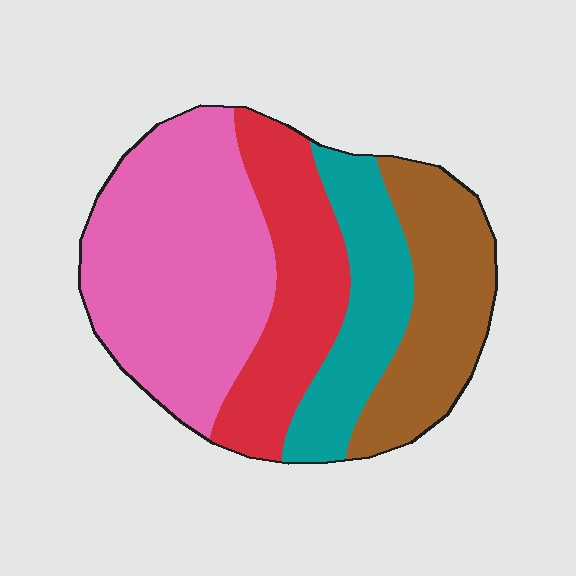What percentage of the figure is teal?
Teal covers 18% of the figure.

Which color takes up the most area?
Pink, at roughly 40%.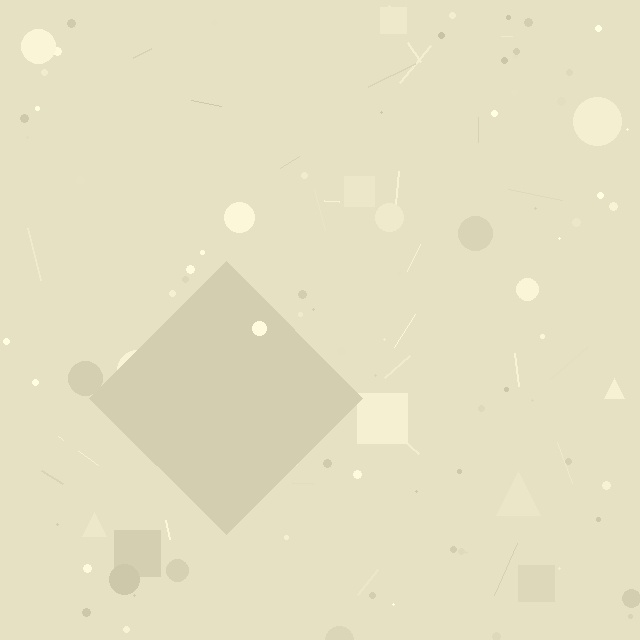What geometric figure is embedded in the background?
A diamond is embedded in the background.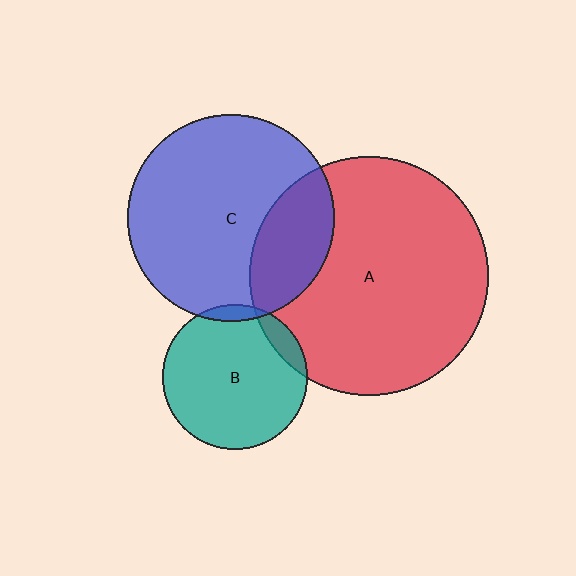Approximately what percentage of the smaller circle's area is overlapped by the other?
Approximately 10%.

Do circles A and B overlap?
Yes.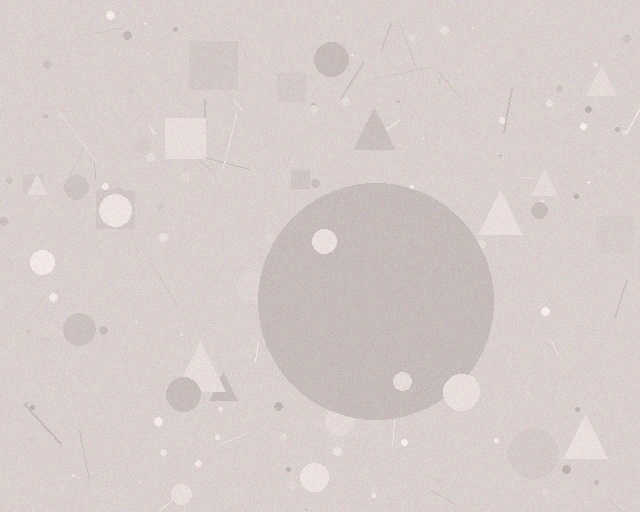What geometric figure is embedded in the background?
A circle is embedded in the background.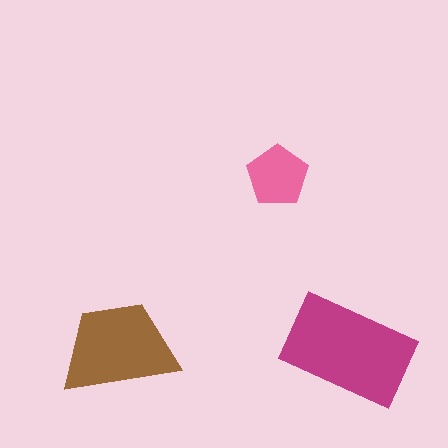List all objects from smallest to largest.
The pink pentagon, the brown trapezoid, the magenta rectangle.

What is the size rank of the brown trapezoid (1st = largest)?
2nd.